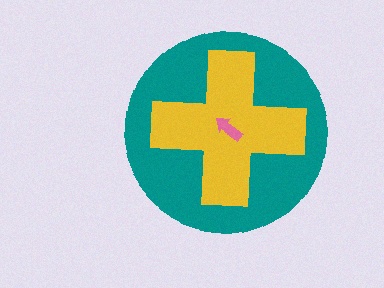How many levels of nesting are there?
3.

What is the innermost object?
The pink arrow.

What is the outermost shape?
The teal circle.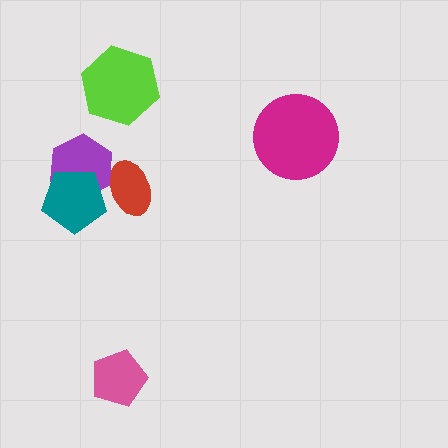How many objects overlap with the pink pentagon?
0 objects overlap with the pink pentagon.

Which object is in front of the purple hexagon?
The teal pentagon is in front of the purple hexagon.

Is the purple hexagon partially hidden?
Yes, it is partially covered by another shape.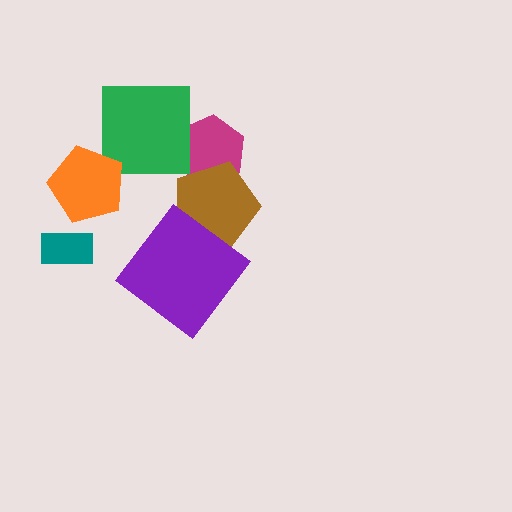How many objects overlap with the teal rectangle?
0 objects overlap with the teal rectangle.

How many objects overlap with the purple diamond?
1 object overlaps with the purple diamond.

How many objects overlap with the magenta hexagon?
2 objects overlap with the magenta hexagon.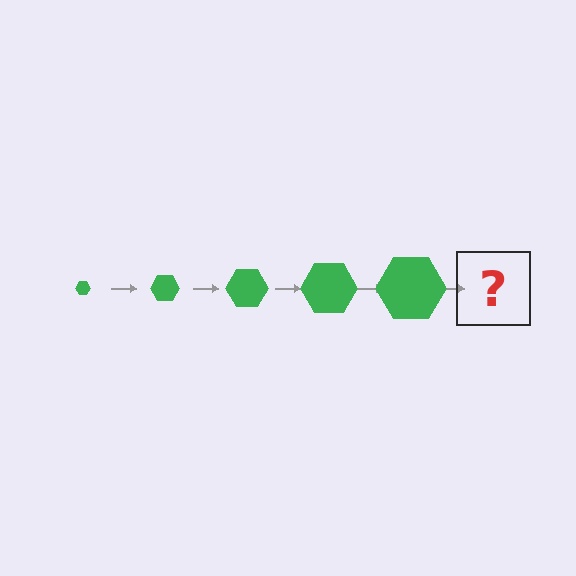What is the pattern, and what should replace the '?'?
The pattern is that the hexagon gets progressively larger each step. The '?' should be a green hexagon, larger than the previous one.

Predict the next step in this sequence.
The next step is a green hexagon, larger than the previous one.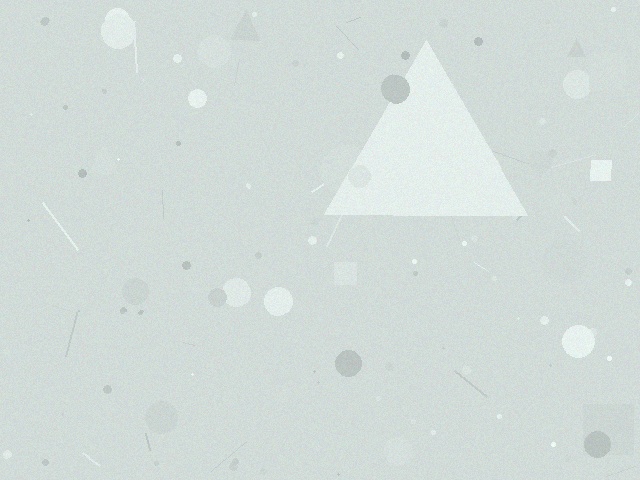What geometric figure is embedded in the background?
A triangle is embedded in the background.